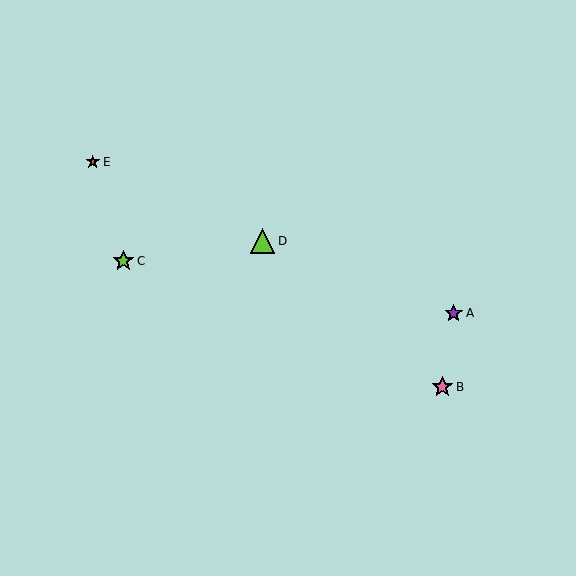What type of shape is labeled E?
Shape E is a brown star.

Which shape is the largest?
The lime triangle (labeled D) is the largest.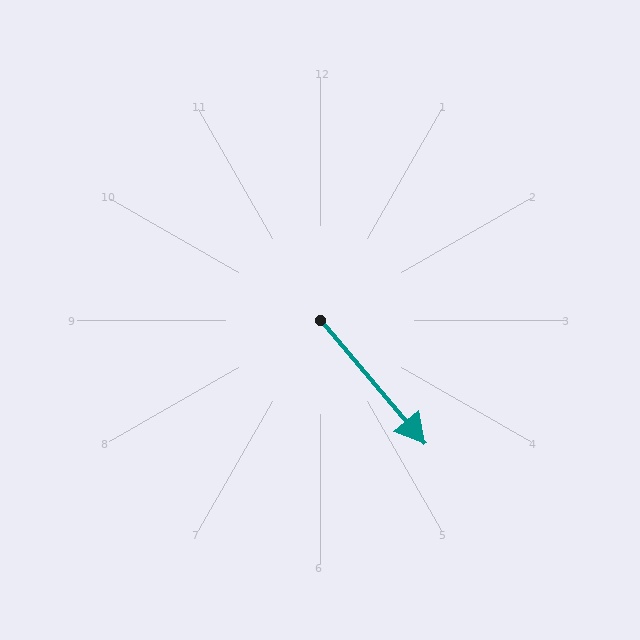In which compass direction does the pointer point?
Southeast.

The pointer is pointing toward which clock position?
Roughly 5 o'clock.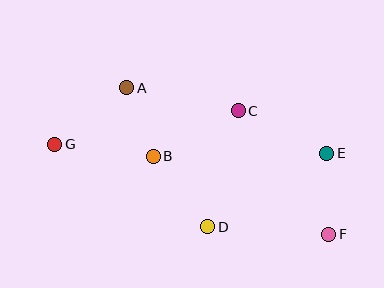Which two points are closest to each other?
Points A and B are closest to each other.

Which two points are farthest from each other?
Points F and G are farthest from each other.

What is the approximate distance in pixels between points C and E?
The distance between C and E is approximately 99 pixels.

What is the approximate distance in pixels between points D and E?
The distance between D and E is approximately 140 pixels.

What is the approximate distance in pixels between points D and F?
The distance between D and F is approximately 121 pixels.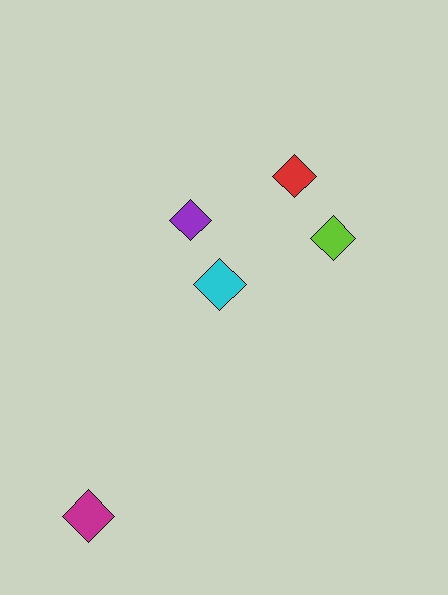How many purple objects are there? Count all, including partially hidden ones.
There is 1 purple object.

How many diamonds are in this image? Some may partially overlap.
There are 5 diamonds.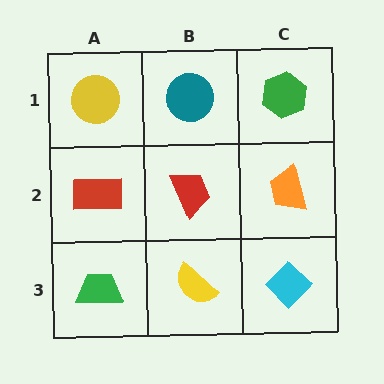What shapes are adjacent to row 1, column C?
An orange trapezoid (row 2, column C), a teal circle (row 1, column B).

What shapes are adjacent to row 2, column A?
A yellow circle (row 1, column A), a green trapezoid (row 3, column A), a red trapezoid (row 2, column B).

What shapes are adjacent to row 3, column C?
An orange trapezoid (row 2, column C), a yellow semicircle (row 3, column B).